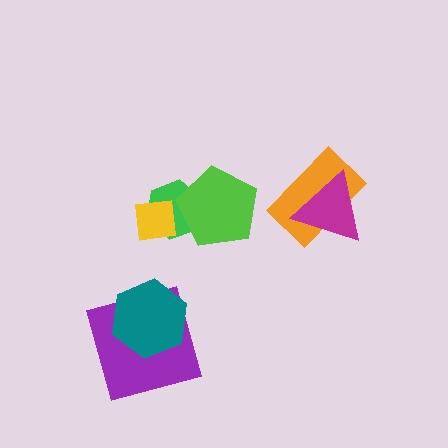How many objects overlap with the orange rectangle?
1 object overlaps with the orange rectangle.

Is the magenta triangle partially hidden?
No, no other shape covers it.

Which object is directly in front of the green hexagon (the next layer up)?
The lime pentagon is directly in front of the green hexagon.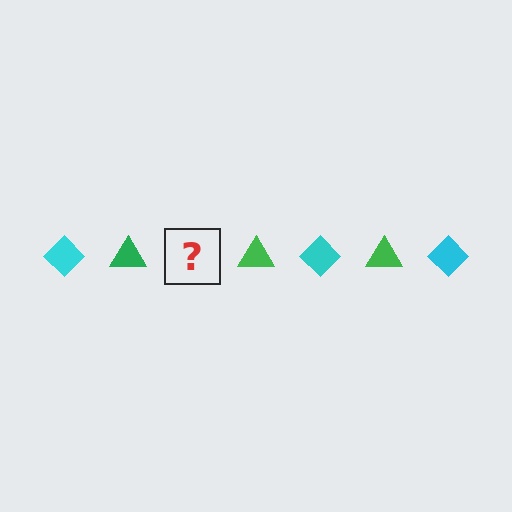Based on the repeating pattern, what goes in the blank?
The blank should be a cyan diamond.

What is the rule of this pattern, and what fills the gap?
The rule is that the pattern alternates between cyan diamond and green triangle. The gap should be filled with a cyan diamond.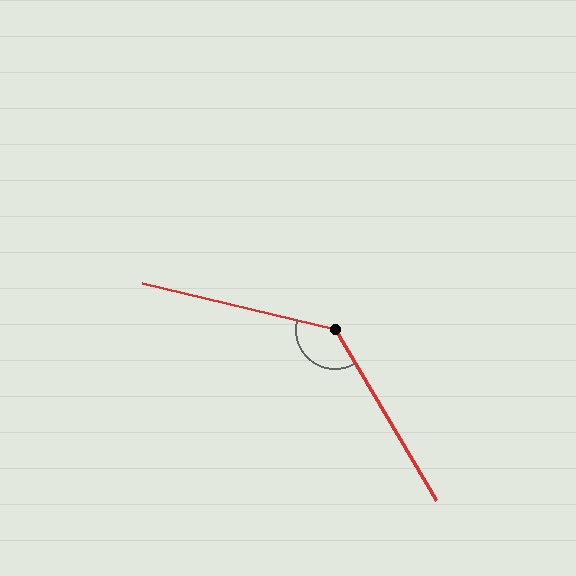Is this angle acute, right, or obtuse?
It is obtuse.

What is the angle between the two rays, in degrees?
Approximately 134 degrees.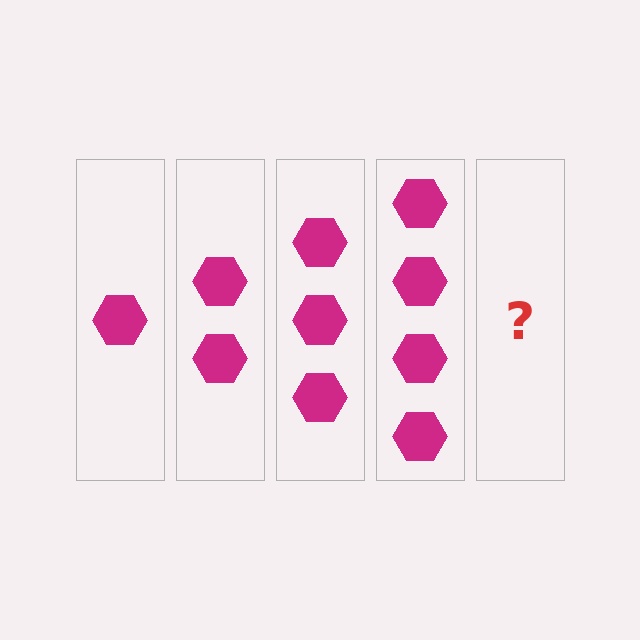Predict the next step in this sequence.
The next step is 5 hexagons.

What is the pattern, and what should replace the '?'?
The pattern is that each step adds one more hexagon. The '?' should be 5 hexagons.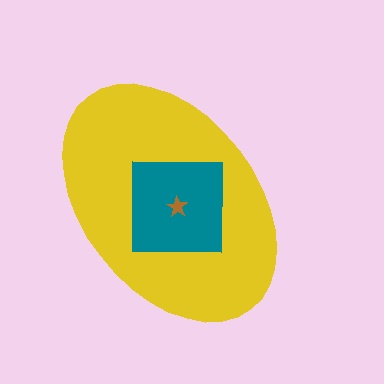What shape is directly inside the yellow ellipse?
The teal square.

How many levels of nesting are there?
3.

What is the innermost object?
The brown star.